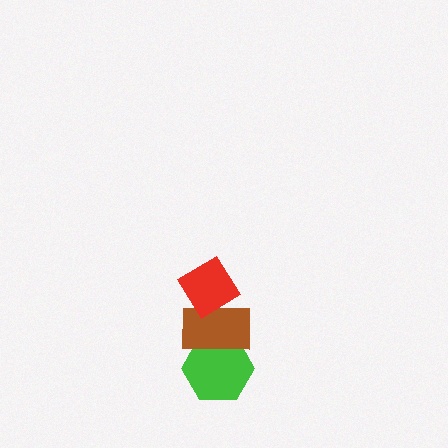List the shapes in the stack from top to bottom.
From top to bottom: the red diamond, the brown rectangle, the green hexagon.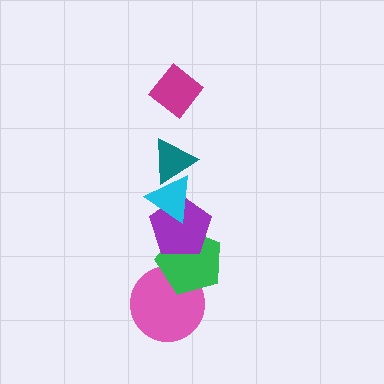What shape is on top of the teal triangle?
The magenta diamond is on top of the teal triangle.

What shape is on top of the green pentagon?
The purple pentagon is on top of the green pentagon.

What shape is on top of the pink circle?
The green pentagon is on top of the pink circle.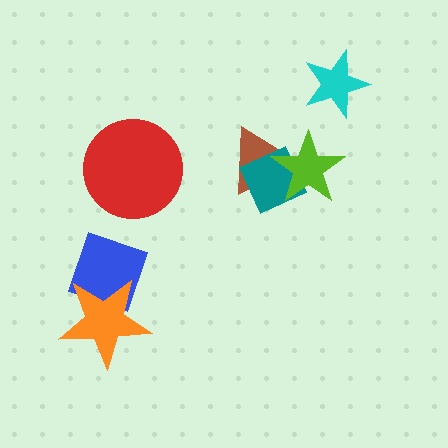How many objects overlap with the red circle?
0 objects overlap with the red circle.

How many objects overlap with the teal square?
2 objects overlap with the teal square.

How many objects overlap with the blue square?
1 object overlaps with the blue square.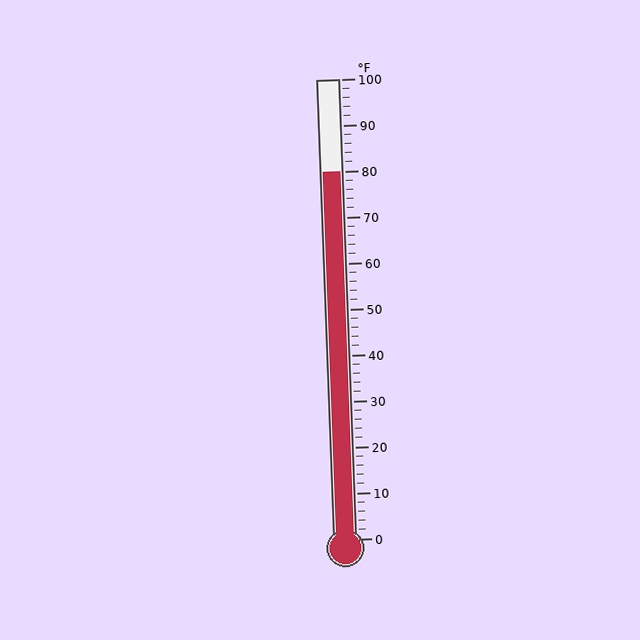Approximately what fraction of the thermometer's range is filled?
The thermometer is filled to approximately 80% of its range.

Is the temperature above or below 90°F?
The temperature is below 90°F.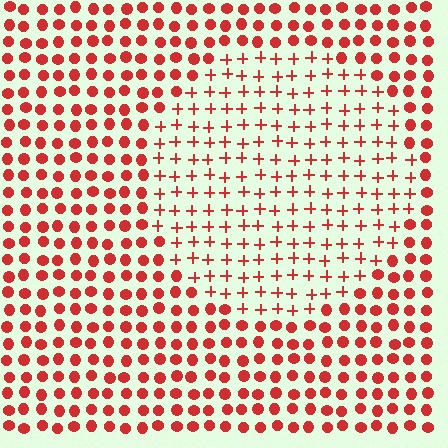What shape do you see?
I see a circle.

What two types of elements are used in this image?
The image uses plus signs inside the circle region and circles outside it.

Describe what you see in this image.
The image is filled with small red elements arranged in a uniform grid. A circle-shaped region contains plus signs, while the surrounding area contains circles. The boundary is defined purely by the change in element shape.